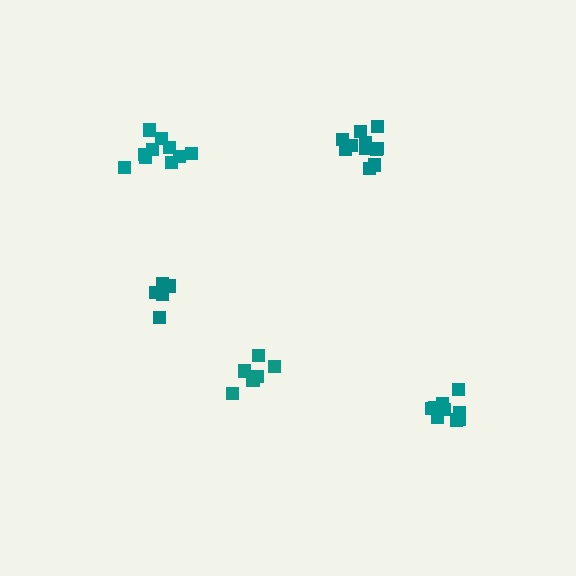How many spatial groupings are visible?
There are 5 spatial groupings.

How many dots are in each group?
Group 1: 11 dots, Group 2: 6 dots, Group 3: 5 dots, Group 4: 9 dots, Group 5: 10 dots (41 total).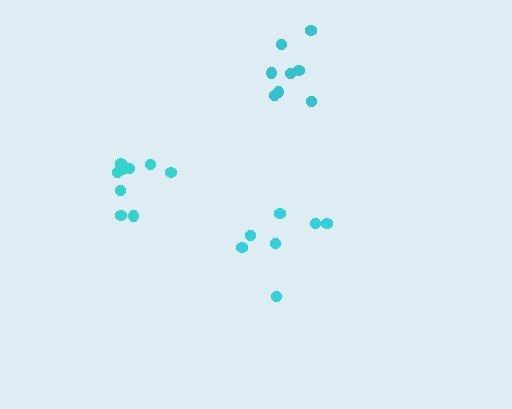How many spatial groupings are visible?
There are 3 spatial groupings.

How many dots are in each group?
Group 1: 10 dots, Group 2: 7 dots, Group 3: 8 dots (25 total).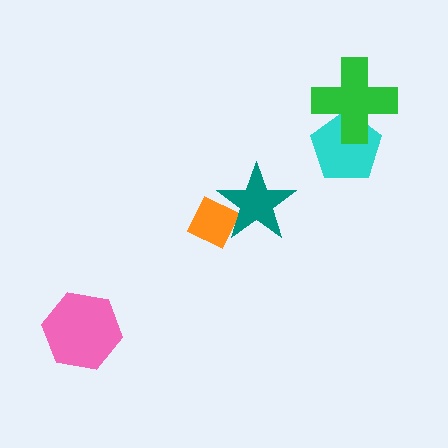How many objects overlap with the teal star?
1 object overlaps with the teal star.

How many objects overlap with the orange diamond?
1 object overlaps with the orange diamond.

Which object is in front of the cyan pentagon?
The green cross is in front of the cyan pentagon.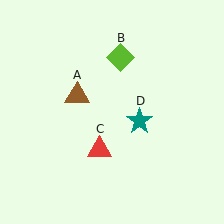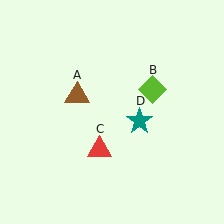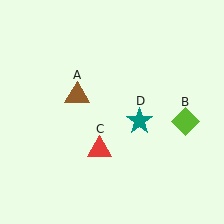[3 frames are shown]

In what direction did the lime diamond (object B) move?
The lime diamond (object B) moved down and to the right.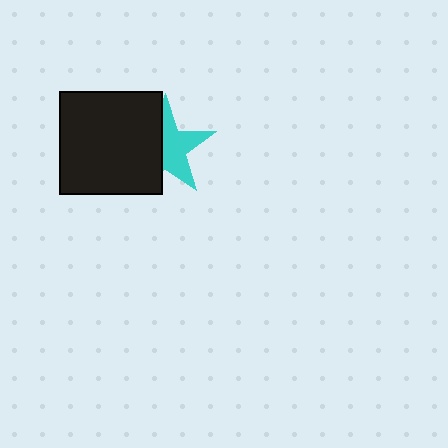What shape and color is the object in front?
The object in front is a black square.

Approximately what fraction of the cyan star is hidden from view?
Roughly 46% of the cyan star is hidden behind the black square.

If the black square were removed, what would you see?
You would see the complete cyan star.